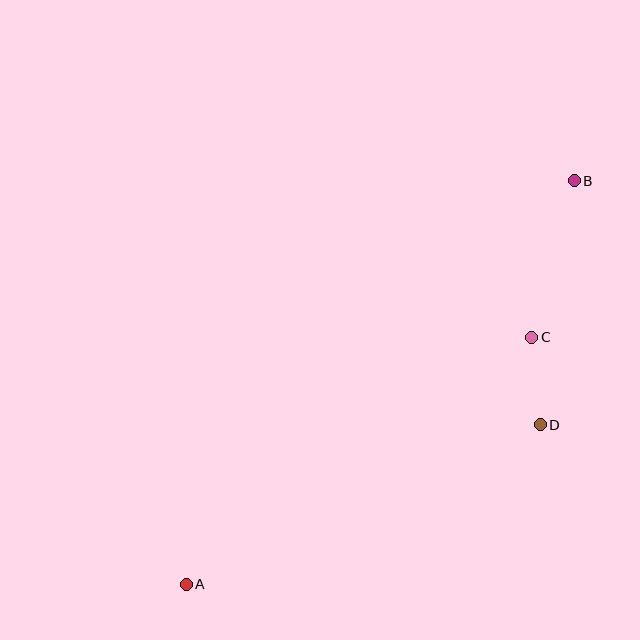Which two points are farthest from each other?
Points A and B are farthest from each other.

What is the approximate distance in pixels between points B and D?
The distance between B and D is approximately 246 pixels.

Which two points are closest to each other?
Points C and D are closest to each other.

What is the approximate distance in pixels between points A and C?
The distance between A and C is approximately 425 pixels.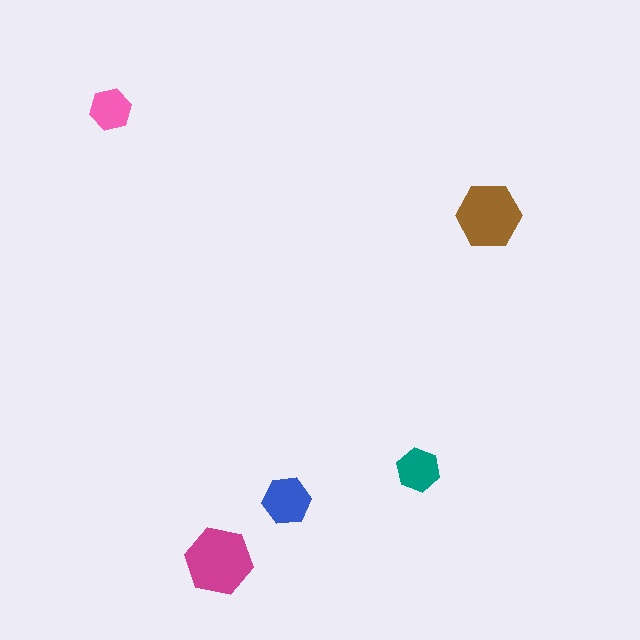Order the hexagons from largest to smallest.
the magenta one, the brown one, the blue one, the teal one, the pink one.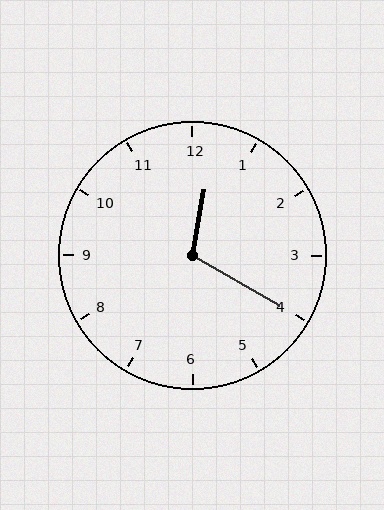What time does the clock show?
12:20.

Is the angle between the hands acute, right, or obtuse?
It is obtuse.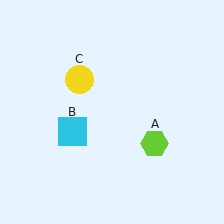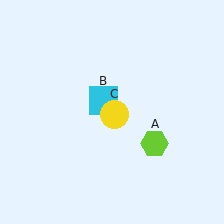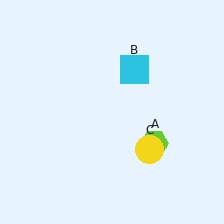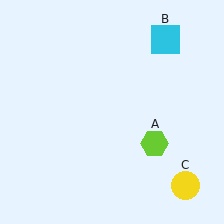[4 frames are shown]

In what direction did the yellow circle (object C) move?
The yellow circle (object C) moved down and to the right.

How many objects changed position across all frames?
2 objects changed position: cyan square (object B), yellow circle (object C).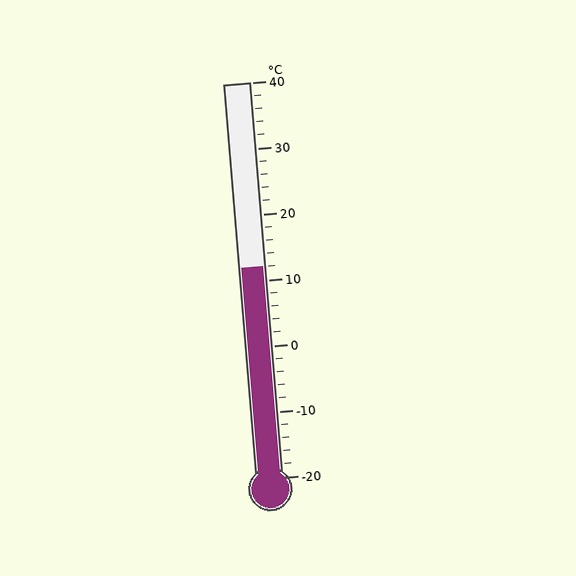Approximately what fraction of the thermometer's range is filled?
The thermometer is filled to approximately 55% of its range.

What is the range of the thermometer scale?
The thermometer scale ranges from -20°C to 40°C.